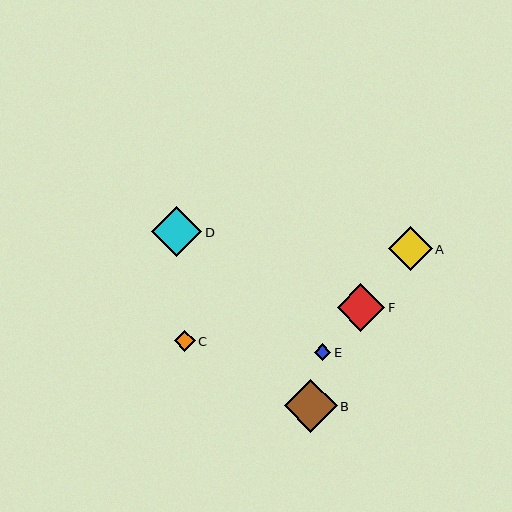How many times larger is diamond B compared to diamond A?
Diamond B is approximately 1.2 times the size of diamond A.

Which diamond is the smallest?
Diamond E is the smallest with a size of approximately 17 pixels.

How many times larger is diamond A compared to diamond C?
Diamond A is approximately 2.1 times the size of diamond C.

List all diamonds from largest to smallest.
From largest to smallest: B, D, F, A, C, E.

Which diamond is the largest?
Diamond B is the largest with a size of approximately 53 pixels.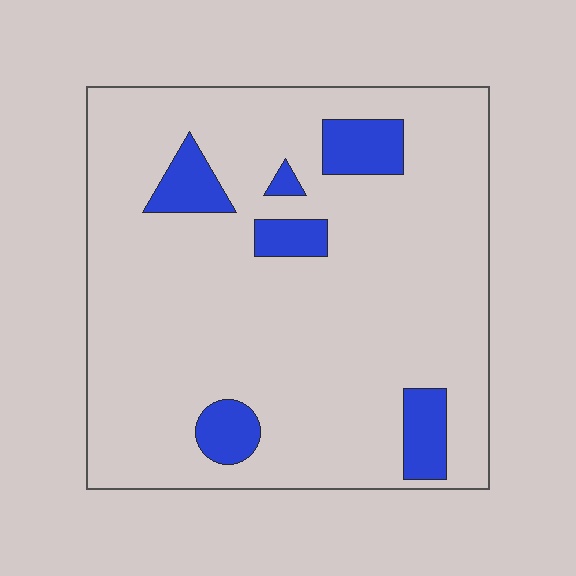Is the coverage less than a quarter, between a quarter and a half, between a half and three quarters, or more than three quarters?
Less than a quarter.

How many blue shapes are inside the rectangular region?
6.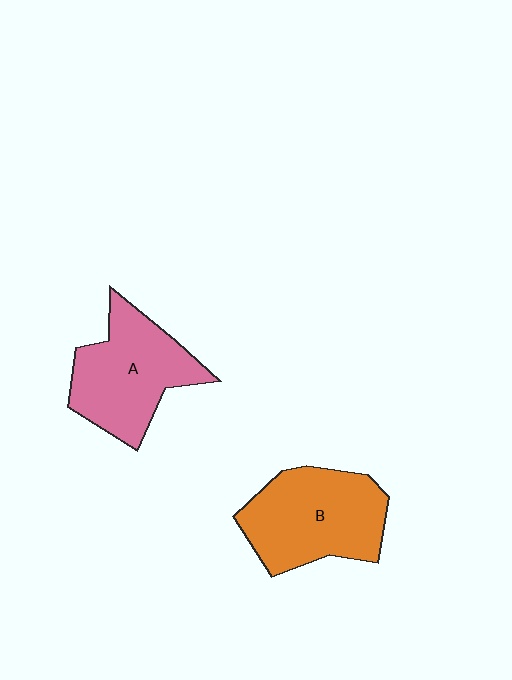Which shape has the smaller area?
Shape A (pink).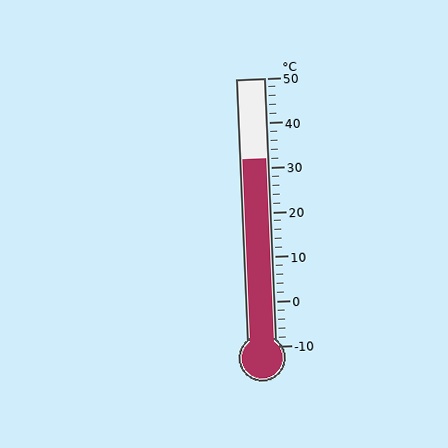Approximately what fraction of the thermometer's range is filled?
The thermometer is filled to approximately 70% of its range.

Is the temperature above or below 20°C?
The temperature is above 20°C.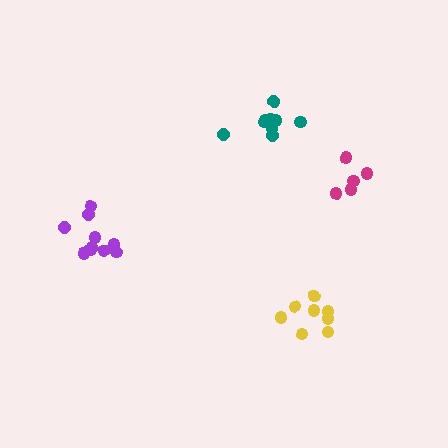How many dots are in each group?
Group 1: 8 dots, Group 2: 10 dots, Group 3: 5 dots, Group 4: 10 dots (33 total).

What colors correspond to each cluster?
The clusters are colored: yellow, purple, magenta, teal.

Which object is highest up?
The teal cluster is topmost.